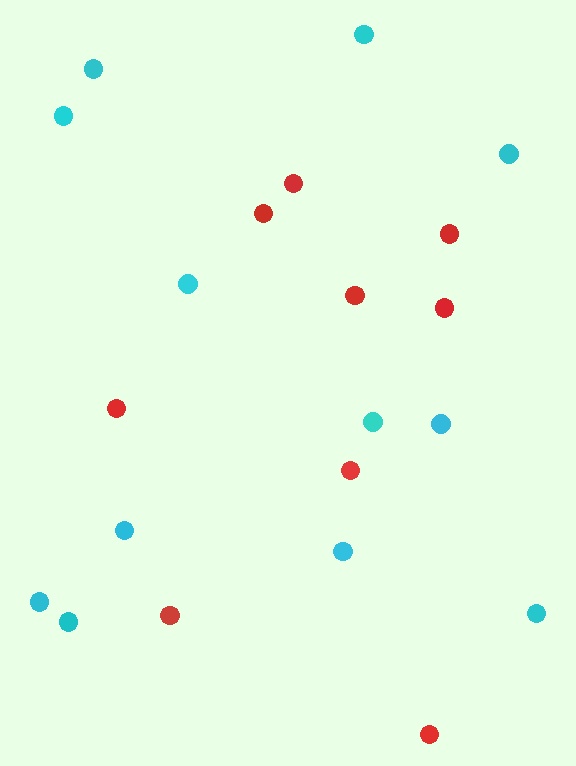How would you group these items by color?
There are 2 groups: one group of red circles (9) and one group of cyan circles (12).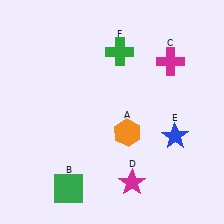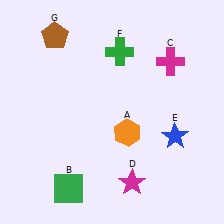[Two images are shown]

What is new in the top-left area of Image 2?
A brown pentagon (G) was added in the top-left area of Image 2.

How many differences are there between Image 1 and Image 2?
There is 1 difference between the two images.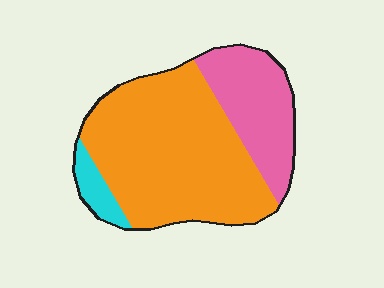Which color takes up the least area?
Cyan, at roughly 5%.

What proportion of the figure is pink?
Pink covers roughly 25% of the figure.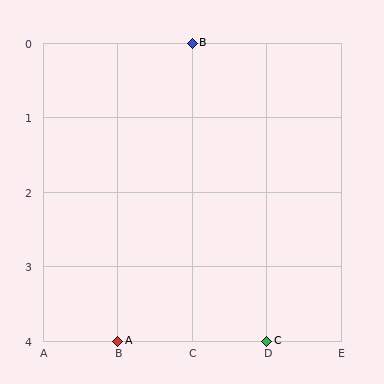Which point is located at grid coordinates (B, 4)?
Point A is at (B, 4).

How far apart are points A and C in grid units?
Points A and C are 2 columns apart.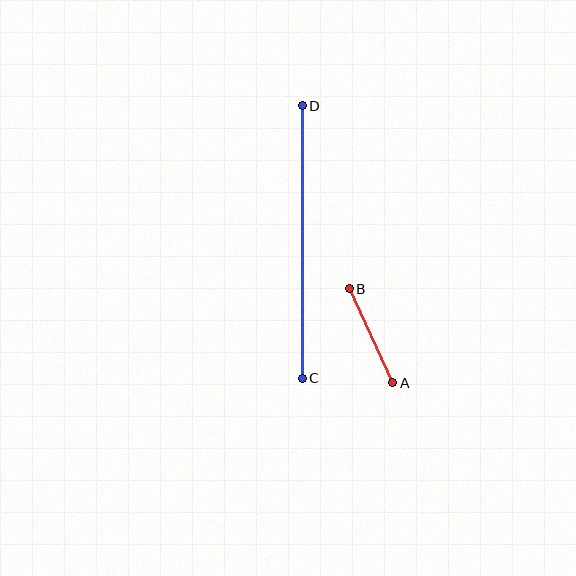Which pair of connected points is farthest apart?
Points C and D are farthest apart.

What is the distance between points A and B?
The distance is approximately 104 pixels.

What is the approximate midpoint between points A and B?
The midpoint is at approximately (371, 336) pixels.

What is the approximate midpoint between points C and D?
The midpoint is at approximately (302, 242) pixels.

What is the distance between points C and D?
The distance is approximately 273 pixels.